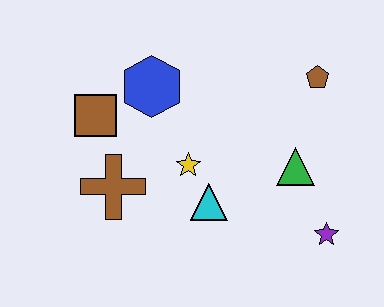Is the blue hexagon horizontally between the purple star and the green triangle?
No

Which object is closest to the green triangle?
The purple star is closest to the green triangle.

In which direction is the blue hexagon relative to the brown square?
The blue hexagon is to the right of the brown square.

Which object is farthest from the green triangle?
The brown square is farthest from the green triangle.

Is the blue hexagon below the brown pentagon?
Yes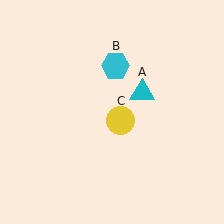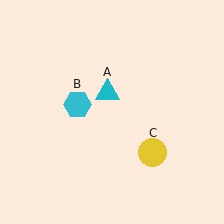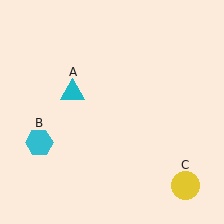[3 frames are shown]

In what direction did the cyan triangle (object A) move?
The cyan triangle (object A) moved left.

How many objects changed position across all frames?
3 objects changed position: cyan triangle (object A), cyan hexagon (object B), yellow circle (object C).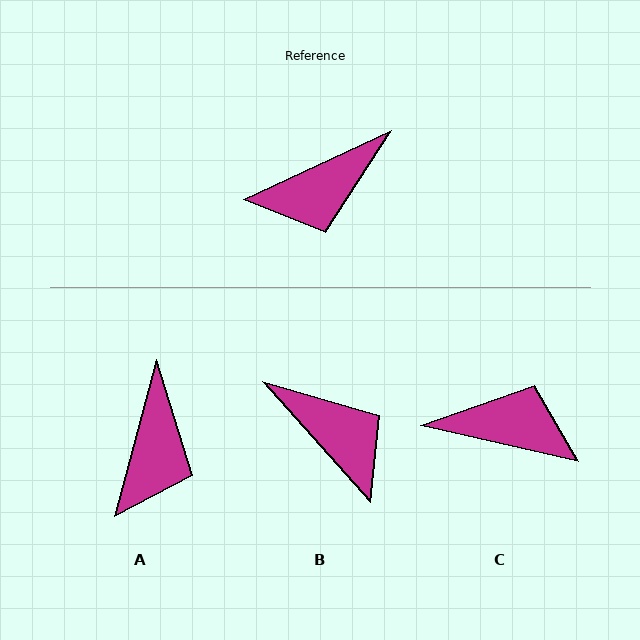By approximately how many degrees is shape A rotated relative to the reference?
Approximately 50 degrees counter-clockwise.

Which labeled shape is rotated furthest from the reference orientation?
C, about 142 degrees away.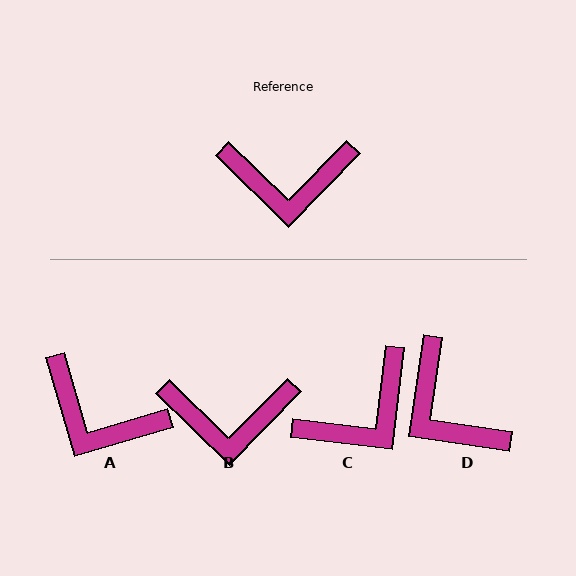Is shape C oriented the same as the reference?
No, it is off by about 38 degrees.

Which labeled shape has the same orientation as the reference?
B.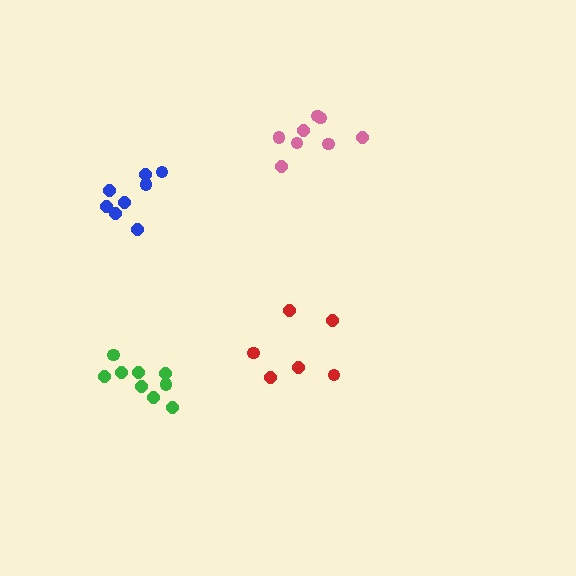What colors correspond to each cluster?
The clusters are colored: pink, blue, red, green.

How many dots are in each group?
Group 1: 8 dots, Group 2: 8 dots, Group 3: 6 dots, Group 4: 9 dots (31 total).